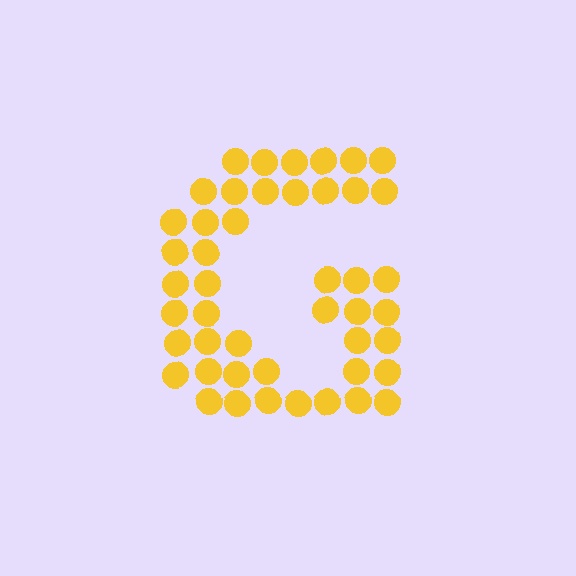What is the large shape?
The large shape is the letter G.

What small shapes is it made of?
It is made of small circles.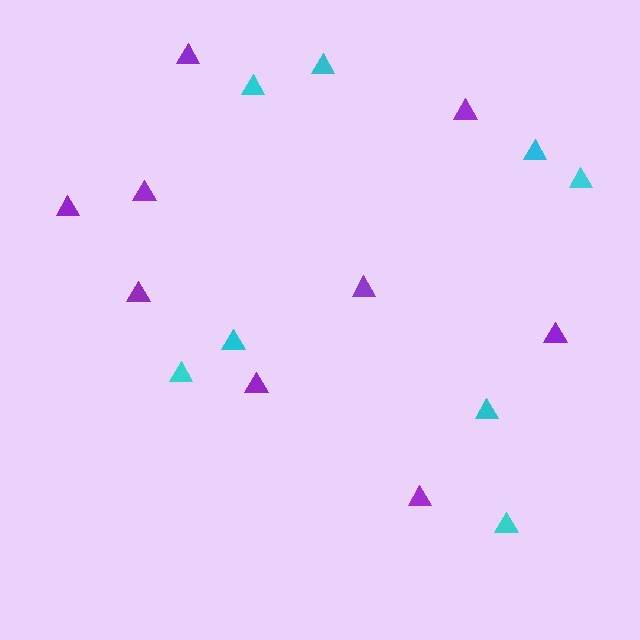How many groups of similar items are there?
There are 2 groups: one group of cyan triangles (8) and one group of purple triangles (9).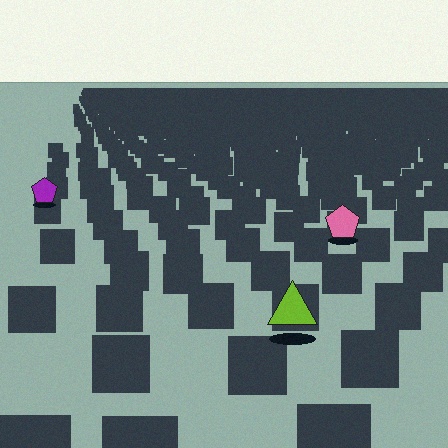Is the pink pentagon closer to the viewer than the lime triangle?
No. The lime triangle is closer — you can tell from the texture gradient: the ground texture is coarser near it.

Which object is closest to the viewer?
The lime triangle is closest. The texture marks near it are larger and more spread out.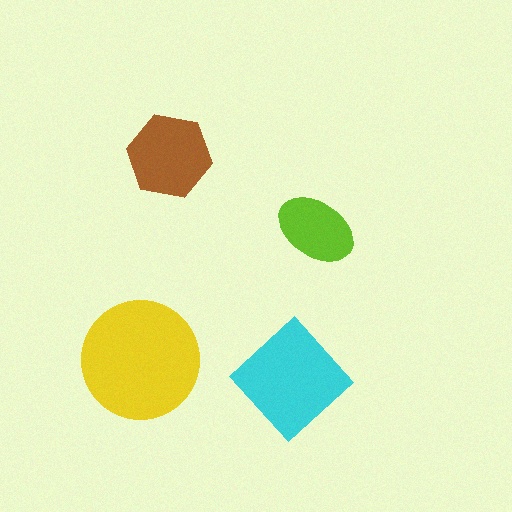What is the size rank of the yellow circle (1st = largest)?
1st.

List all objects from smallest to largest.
The lime ellipse, the brown hexagon, the cyan diamond, the yellow circle.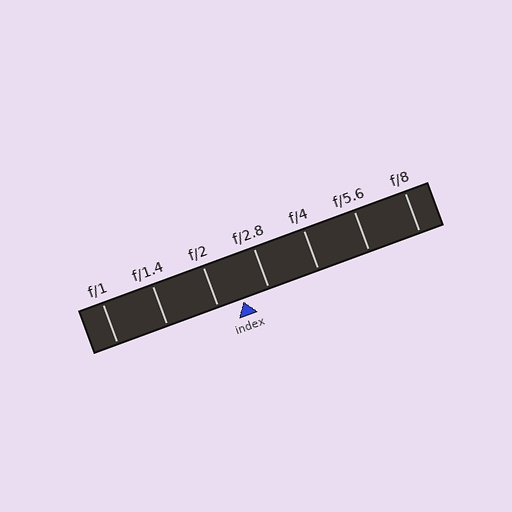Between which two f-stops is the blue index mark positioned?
The index mark is between f/2 and f/2.8.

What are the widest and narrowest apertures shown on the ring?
The widest aperture shown is f/1 and the narrowest is f/8.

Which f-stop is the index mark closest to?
The index mark is closest to f/2.